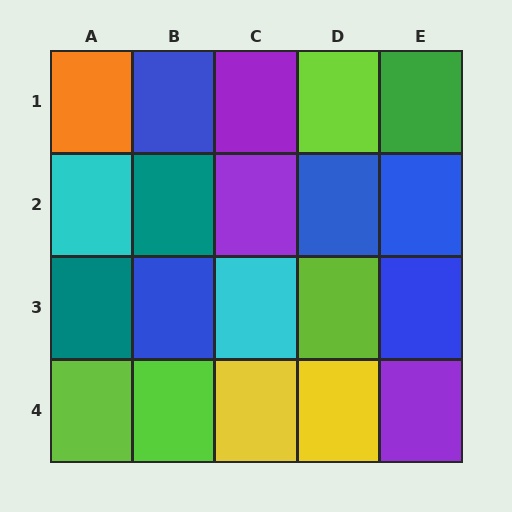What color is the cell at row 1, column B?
Blue.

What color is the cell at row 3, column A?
Teal.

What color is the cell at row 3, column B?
Blue.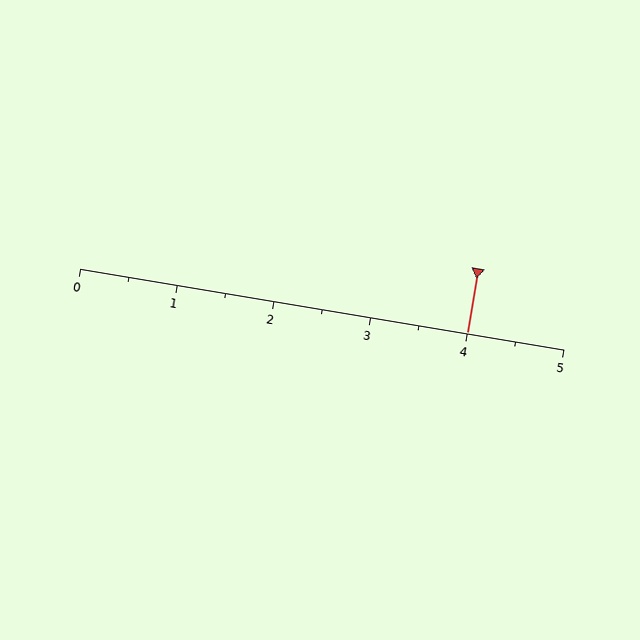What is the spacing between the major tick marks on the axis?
The major ticks are spaced 1 apart.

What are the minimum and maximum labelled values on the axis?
The axis runs from 0 to 5.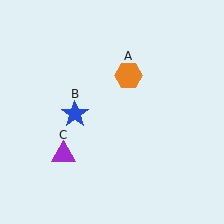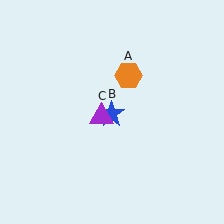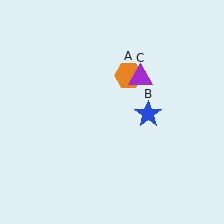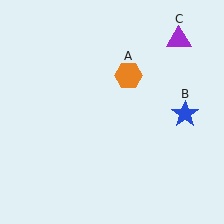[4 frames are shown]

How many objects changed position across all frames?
2 objects changed position: blue star (object B), purple triangle (object C).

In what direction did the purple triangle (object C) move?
The purple triangle (object C) moved up and to the right.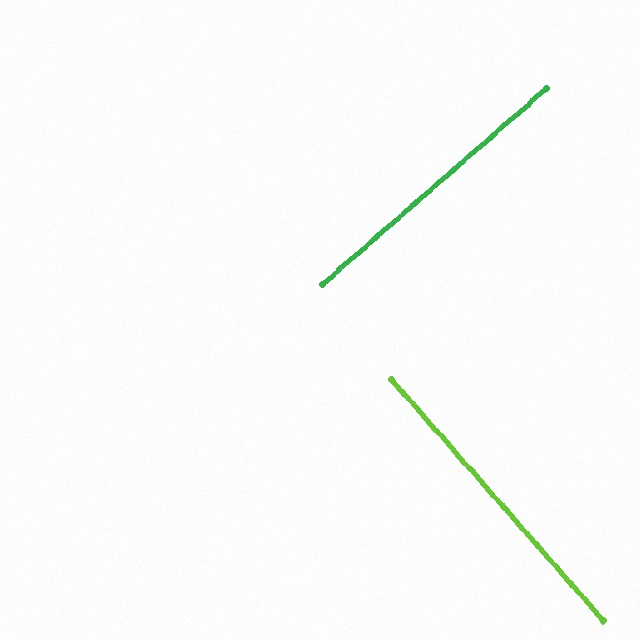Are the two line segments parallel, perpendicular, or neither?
Perpendicular — they meet at approximately 90°.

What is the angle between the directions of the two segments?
Approximately 90 degrees.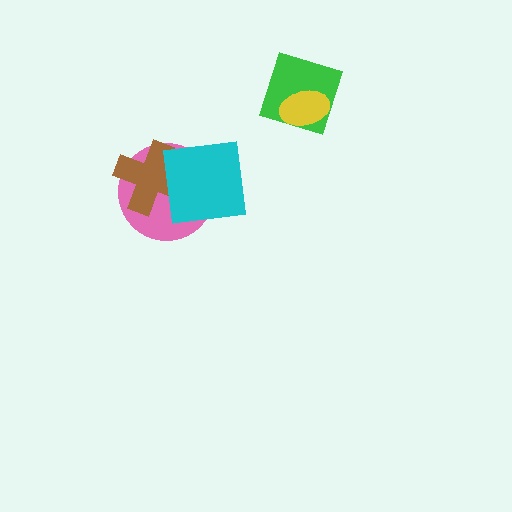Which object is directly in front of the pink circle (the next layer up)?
The brown cross is directly in front of the pink circle.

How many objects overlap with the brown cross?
2 objects overlap with the brown cross.